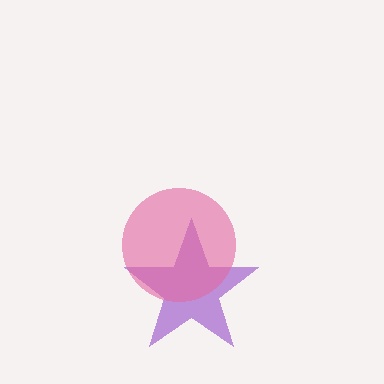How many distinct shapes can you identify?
There are 2 distinct shapes: a purple star, a pink circle.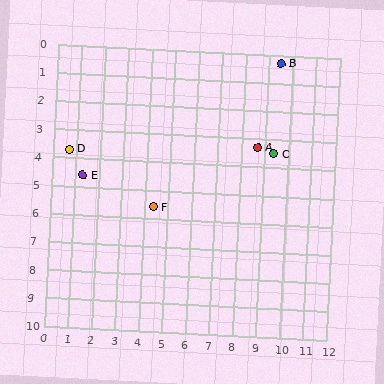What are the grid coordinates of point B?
Point B is at approximately (9.5, 0.3).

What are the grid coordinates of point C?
Point C is at approximately (9.4, 3.5).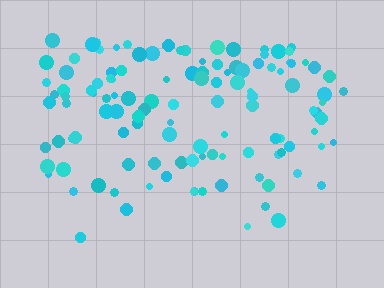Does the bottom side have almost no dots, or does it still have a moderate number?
Still a moderate number, just noticeably fewer than the top.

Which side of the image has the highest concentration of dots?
The top.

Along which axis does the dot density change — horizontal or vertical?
Vertical.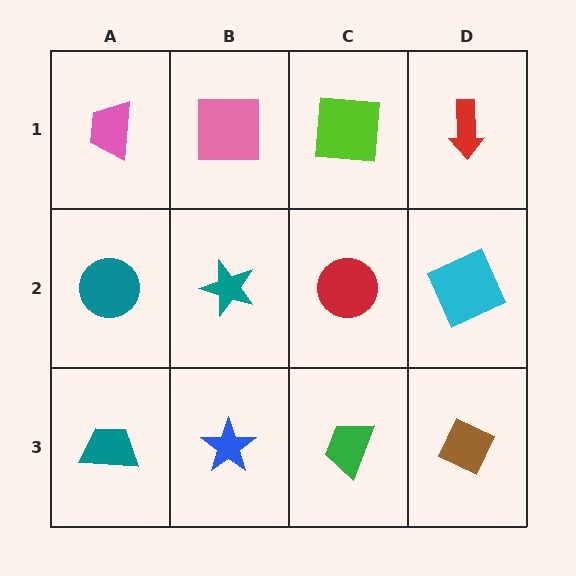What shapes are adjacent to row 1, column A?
A teal circle (row 2, column A), a pink square (row 1, column B).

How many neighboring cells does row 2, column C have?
4.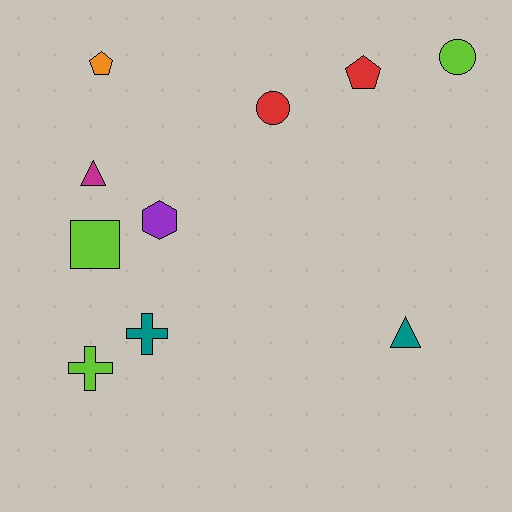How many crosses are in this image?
There are 2 crosses.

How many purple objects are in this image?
There is 1 purple object.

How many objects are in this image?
There are 10 objects.